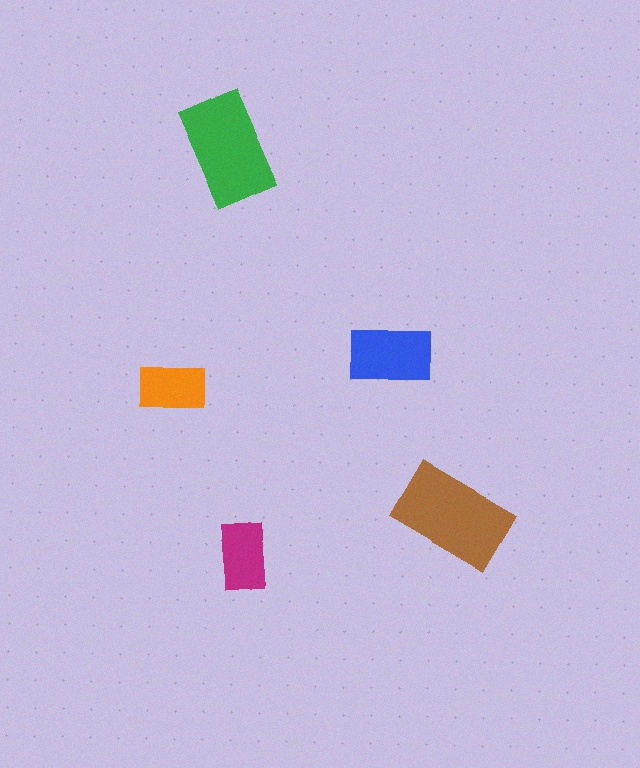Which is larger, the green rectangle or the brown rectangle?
The brown one.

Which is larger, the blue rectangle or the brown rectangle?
The brown one.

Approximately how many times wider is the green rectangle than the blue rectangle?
About 1.5 times wider.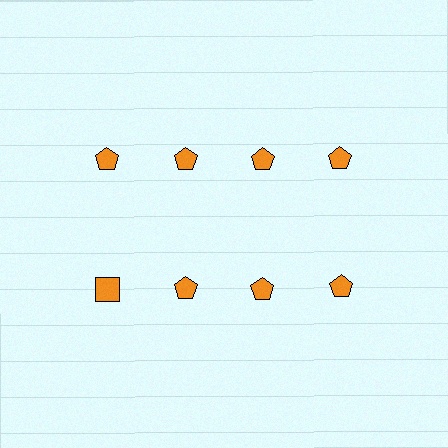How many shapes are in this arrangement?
There are 8 shapes arranged in a grid pattern.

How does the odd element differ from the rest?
It has a different shape: square instead of pentagon.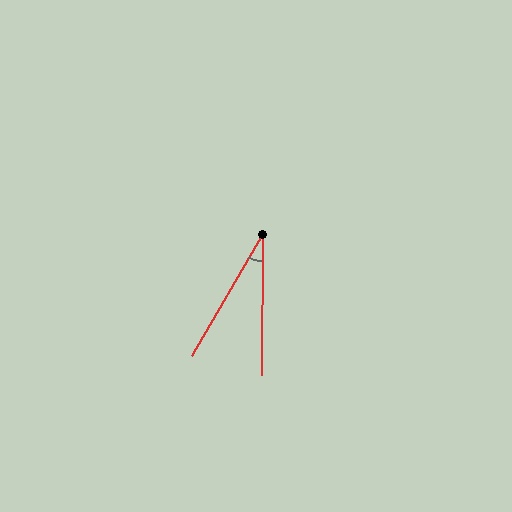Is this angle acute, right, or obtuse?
It is acute.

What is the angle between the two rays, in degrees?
Approximately 30 degrees.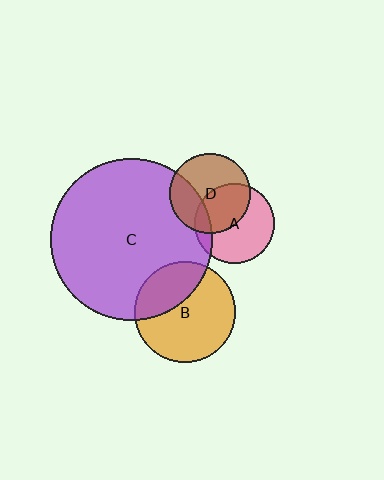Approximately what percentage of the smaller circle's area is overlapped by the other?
Approximately 40%.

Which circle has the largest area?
Circle C (purple).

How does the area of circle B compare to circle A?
Approximately 1.6 times.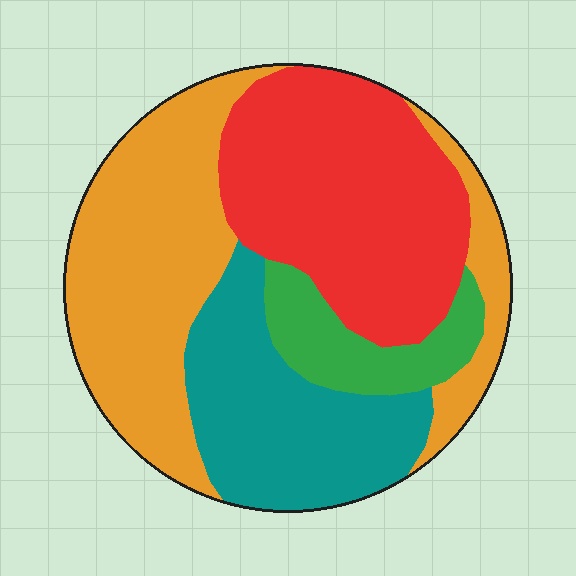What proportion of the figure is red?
Red takes up between a sixth and a third of the figure.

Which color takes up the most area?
Orange, at roughly 35%.